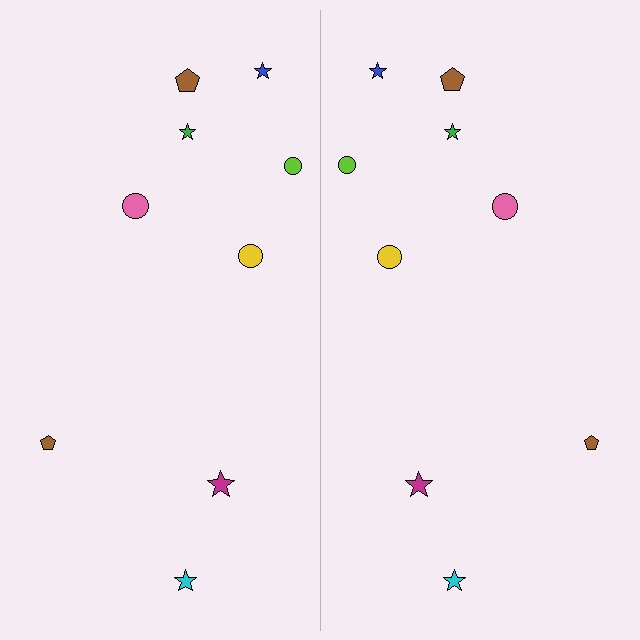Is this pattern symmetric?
Yes, this pattern has bilateral (reflection) symmetry.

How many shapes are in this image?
There are 18 shapes in this image.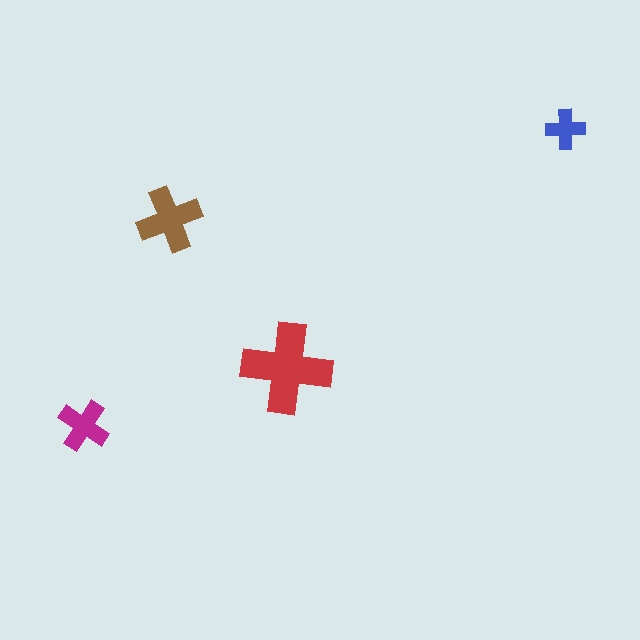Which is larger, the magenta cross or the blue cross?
The magenta one.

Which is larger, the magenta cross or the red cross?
The red one.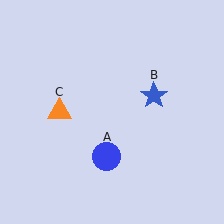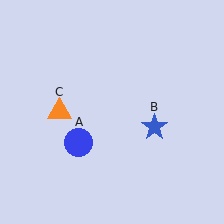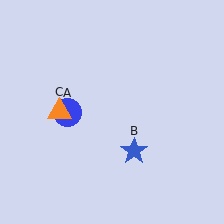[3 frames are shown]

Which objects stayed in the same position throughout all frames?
Orange triangle (object C) remained stationary.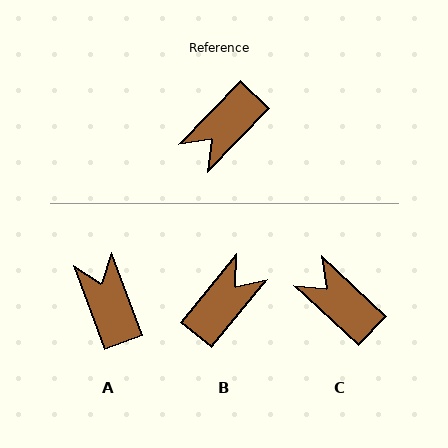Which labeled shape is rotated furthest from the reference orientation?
B, about 175 degrees away.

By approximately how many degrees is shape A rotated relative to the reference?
Approximately 116 degrees clockwise.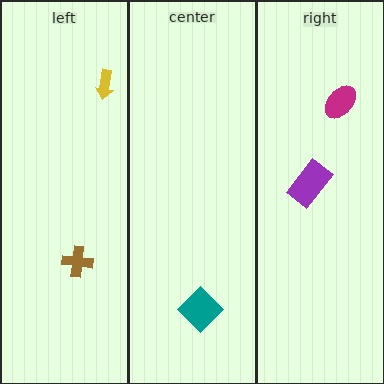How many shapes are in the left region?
2.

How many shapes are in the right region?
2.